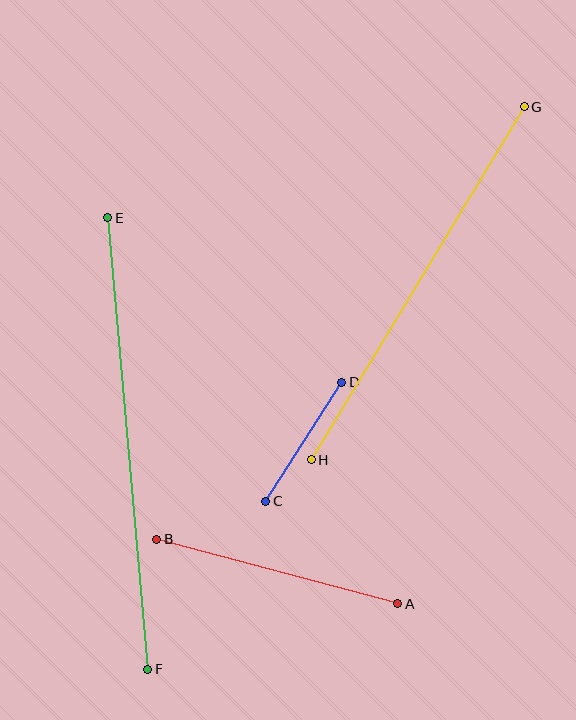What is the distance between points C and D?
The distance is approximately 141 pixels.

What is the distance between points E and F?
The distance is approximately 454 pixels.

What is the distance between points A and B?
The distance is approximately 249 pixels.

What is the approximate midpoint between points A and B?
The midpoint is at approximately (277, 572) pixels.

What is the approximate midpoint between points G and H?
The midpoint is at approximately (418, 283) pixels.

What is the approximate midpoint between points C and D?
The midpoint is at approximately (304, 442) pixels.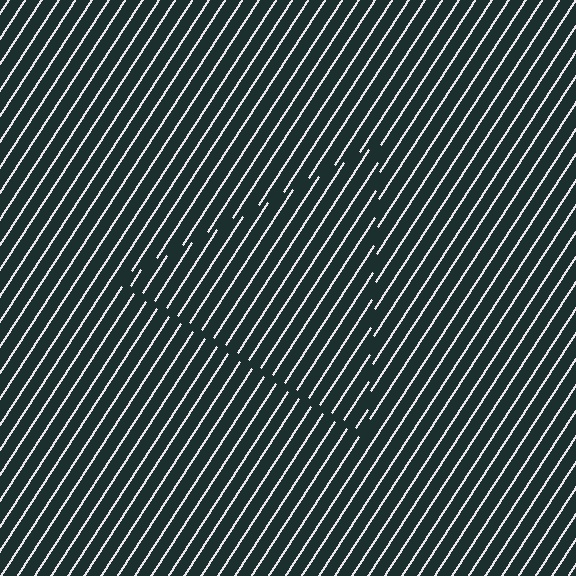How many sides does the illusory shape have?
3 sides — the line-ends trace a triangle.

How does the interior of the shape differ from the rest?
The interior of the shape contains the same grating, shifted by half a period — the contour is defined by the phase discontinuity where line-ends from the inner and outer gratings abut.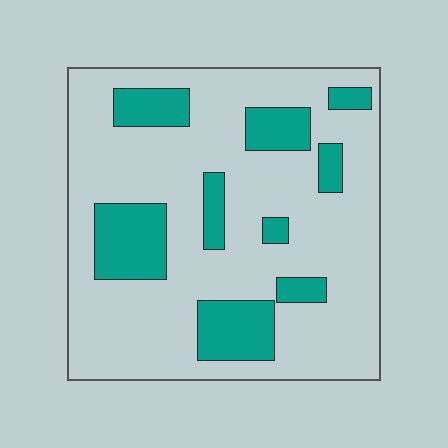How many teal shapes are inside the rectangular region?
9.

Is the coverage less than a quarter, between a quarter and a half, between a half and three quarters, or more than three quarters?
Less than a quarter.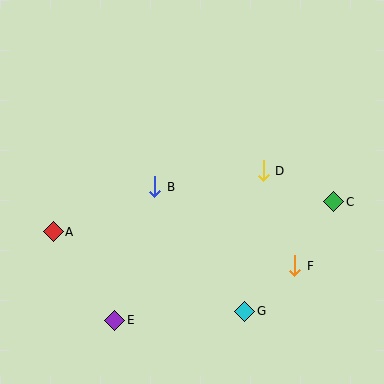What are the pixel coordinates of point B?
Point B is at (155, 187).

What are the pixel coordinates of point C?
Point C is at (334, 202).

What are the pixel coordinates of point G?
Point G is at (245, 311).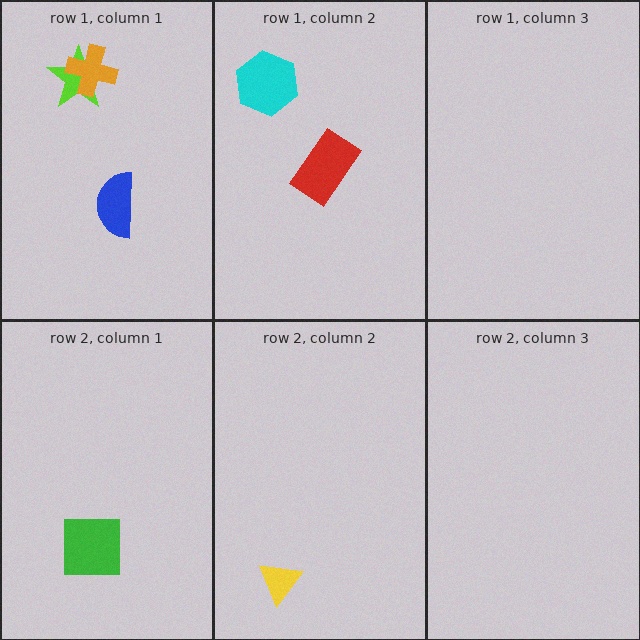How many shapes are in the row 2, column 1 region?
1.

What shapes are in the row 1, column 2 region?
The red rectangle, the cyan hexagon.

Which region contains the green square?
The row 2, column 1 region.